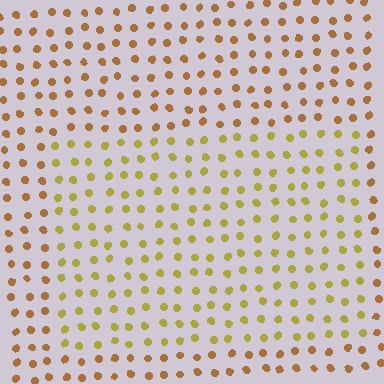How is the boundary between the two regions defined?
The boundary is defined purely by a slight shift in hue (about 30 degrees). Spacing, size, and orientation are identical on both sides.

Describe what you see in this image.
The image is filled with small brown elements in a uniform arrangement. A rectangle-shaped region is visible where the elements are tinted to a slightly different hue, forming a subtle color boundary.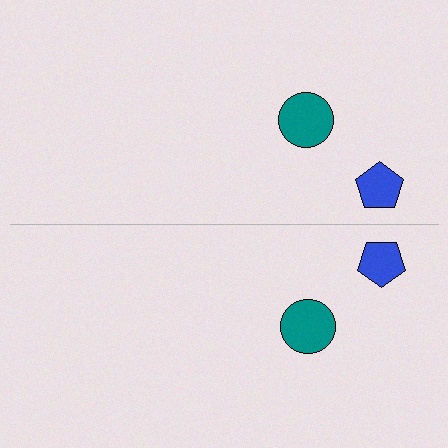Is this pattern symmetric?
Yes, this pattern has bilateral (reflection) symmetry.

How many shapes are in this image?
There are 4 shapes in this image.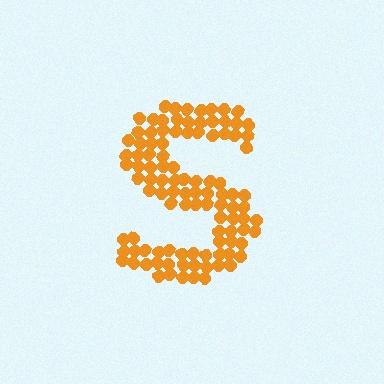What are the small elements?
The small elements are circles.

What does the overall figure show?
The overall figure shows the letter S.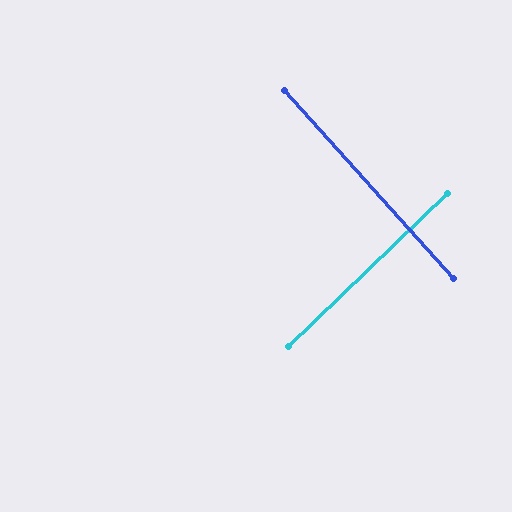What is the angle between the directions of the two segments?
Approximately 88 degrees.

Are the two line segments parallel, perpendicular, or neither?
Perpendicular — they meet at approximately 88°.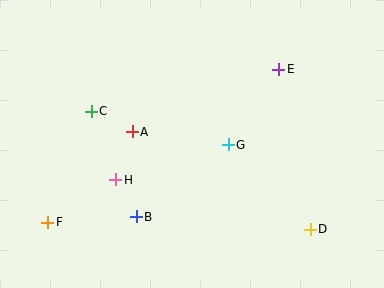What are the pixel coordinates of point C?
Point C is at (91, 111).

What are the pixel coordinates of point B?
Point B is at (136, 217).